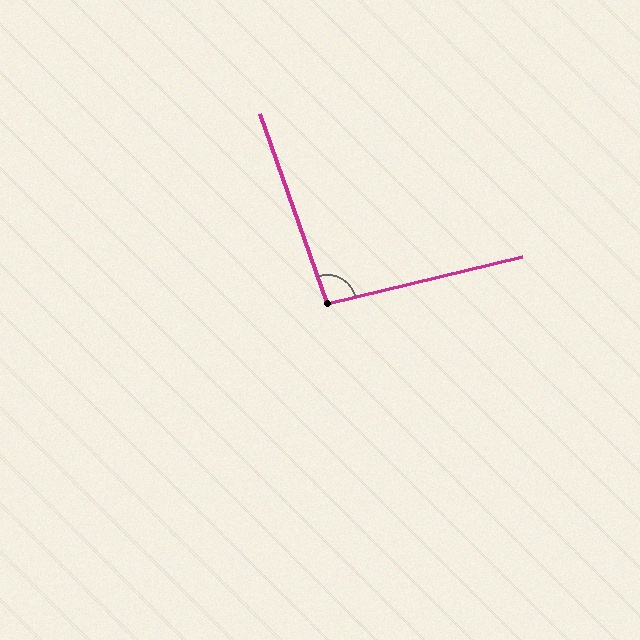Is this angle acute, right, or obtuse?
It is obtuse.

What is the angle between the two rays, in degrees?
Approximately 96 degrees.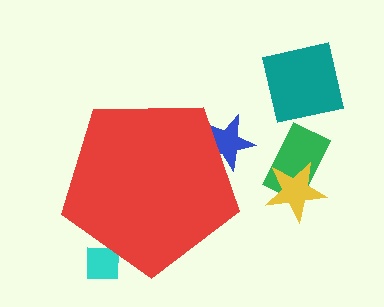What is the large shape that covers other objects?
A red pentagon.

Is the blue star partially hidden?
Yes, the blue star is partially hidden behind the red pentagon.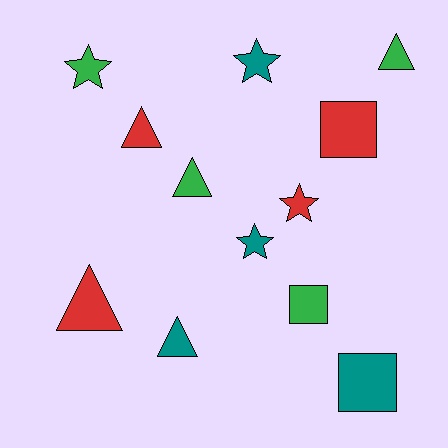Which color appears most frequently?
Teal, with 4 objects.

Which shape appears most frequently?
Triangle, with 5 objects.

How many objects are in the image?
There are 12 objects.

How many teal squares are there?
There is 1 teal square.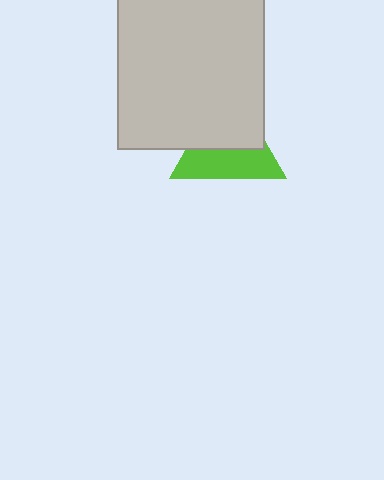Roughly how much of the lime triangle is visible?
About half of it is visible (roughly 50%).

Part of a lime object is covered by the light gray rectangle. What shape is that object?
It is a triangle.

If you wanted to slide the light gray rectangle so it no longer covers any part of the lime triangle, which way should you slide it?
Slide it up — that is the most direct way to separate the two shapes.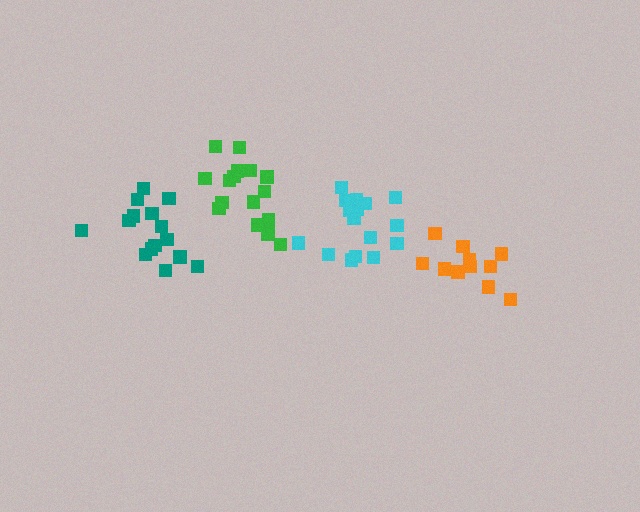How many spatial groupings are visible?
There are 4 spatial groupings.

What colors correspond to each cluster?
The clusters are colored: orange, cyan, green, teal.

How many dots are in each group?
Group 1: 11 dots, Group 2: 16 dots, Group 3: 16 dots, Group 4: 15 dots (58 total).